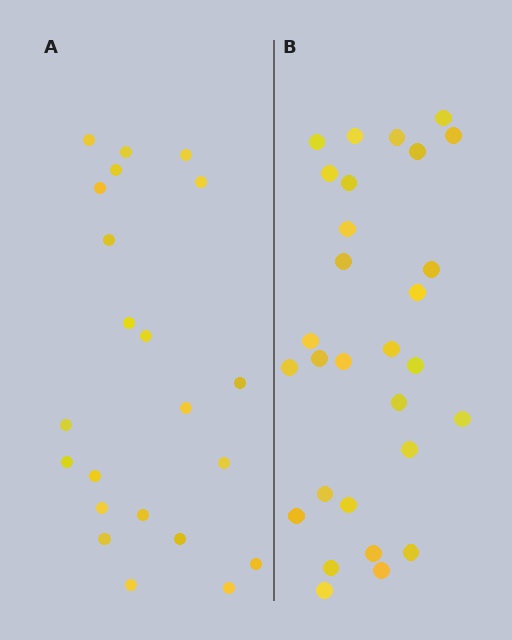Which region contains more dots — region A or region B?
Region B (the right region) has more dots.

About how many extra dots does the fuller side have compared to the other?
Region B has roughly 8 or so more dots than region A.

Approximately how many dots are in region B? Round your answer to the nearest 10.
About 30 dots. (The exact count is 29, which rounds to 30.)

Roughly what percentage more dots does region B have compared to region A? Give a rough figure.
About 30% more.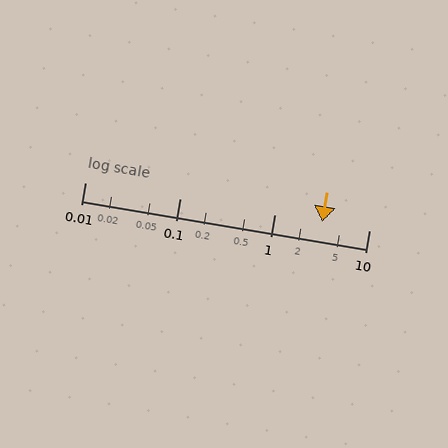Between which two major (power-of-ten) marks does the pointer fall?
The pointer is between 1 and 10.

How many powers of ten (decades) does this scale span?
The scale spans 3 decades, from 0.01 to 10.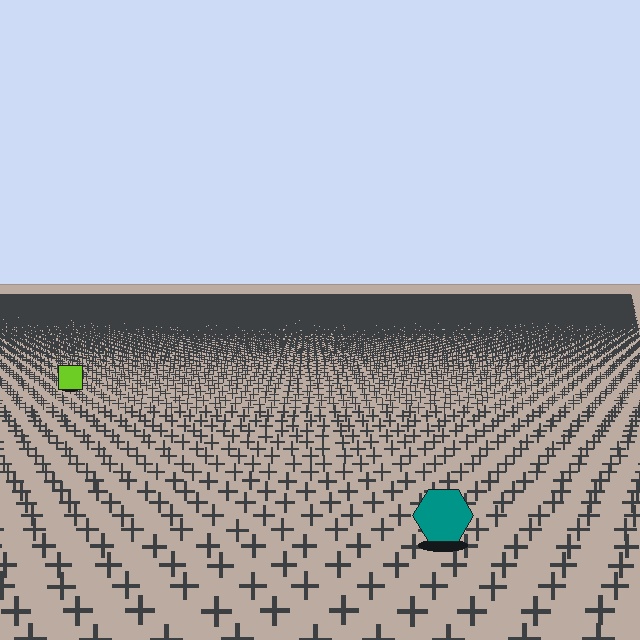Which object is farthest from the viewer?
The lime square is farthest from the viewer. It appears smaller and the ground texture around it is denser.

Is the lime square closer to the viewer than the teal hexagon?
No. The teal hexagon is closer — you can tell from the texture gradient: the ground texture is coarser near it.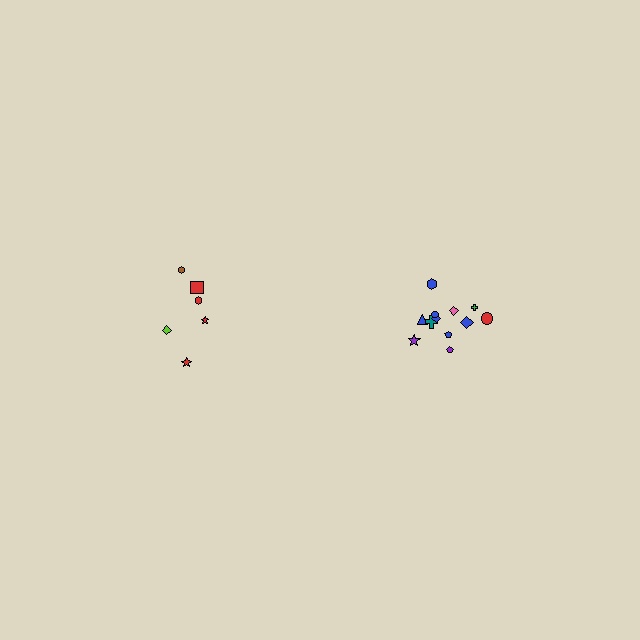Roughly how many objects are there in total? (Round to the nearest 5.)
Roughly 20 objects in total.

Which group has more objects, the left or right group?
The right group.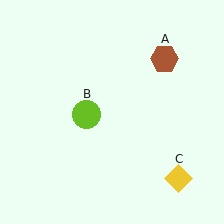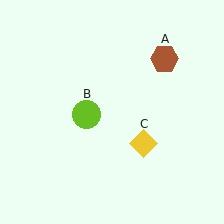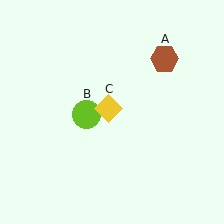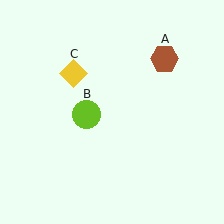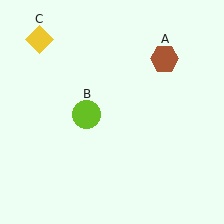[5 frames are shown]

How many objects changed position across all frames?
1 object changed position: yellow diamond (object C).